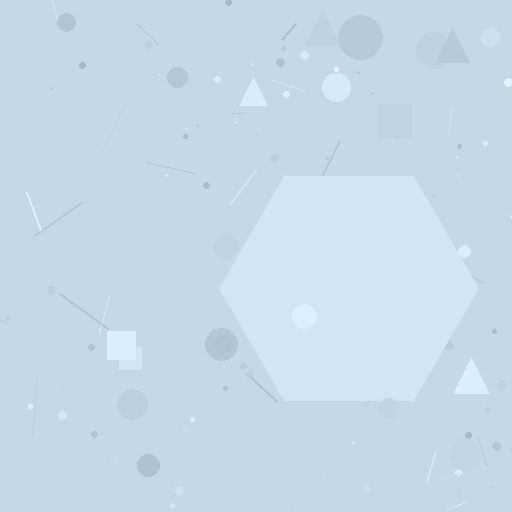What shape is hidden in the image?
A hexagon is hidden in the image.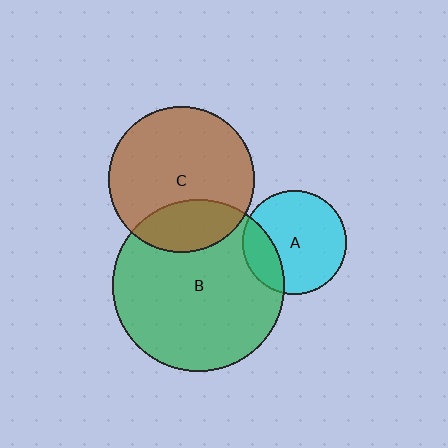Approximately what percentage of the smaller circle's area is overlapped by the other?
Approximately 25%.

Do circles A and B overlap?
Yes.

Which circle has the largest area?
Circle B (green).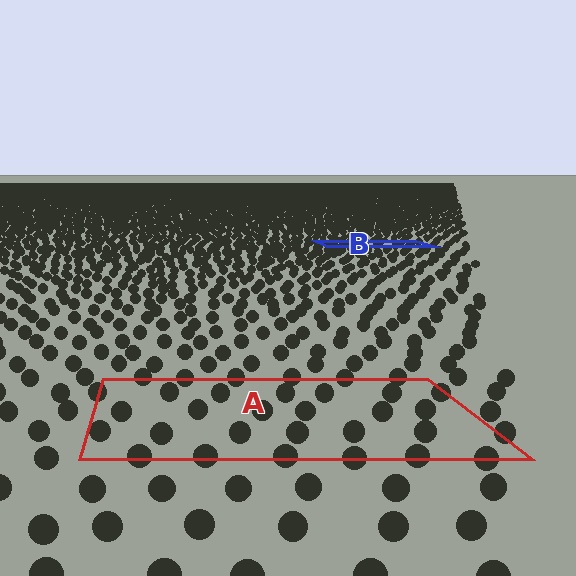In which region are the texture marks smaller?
The texture marks are smaller in region B, because it is farther away.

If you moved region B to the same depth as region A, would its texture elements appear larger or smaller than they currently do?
They would appear larger. At a closer depth, the same texture elements are projected at a bigger on-screen size.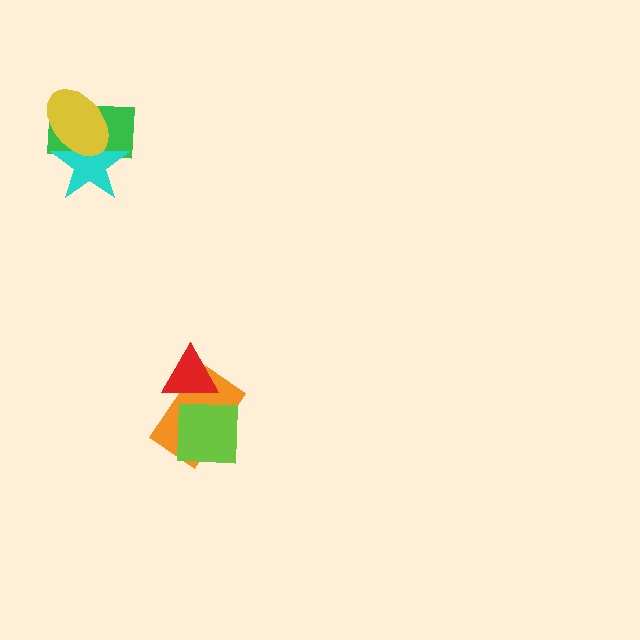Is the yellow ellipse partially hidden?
No, no other shape covers it.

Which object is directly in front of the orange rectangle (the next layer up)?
The red triangle is directly in front of the orange rectangle.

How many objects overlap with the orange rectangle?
2 objects overlap with the orange rectangle.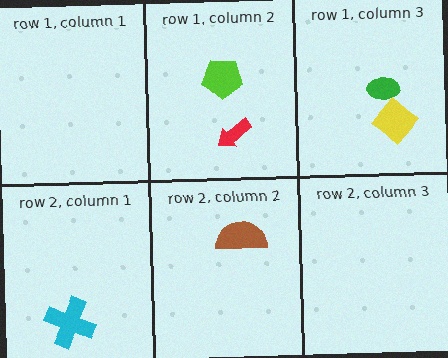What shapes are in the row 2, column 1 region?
The cyan cross.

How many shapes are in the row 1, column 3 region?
2.